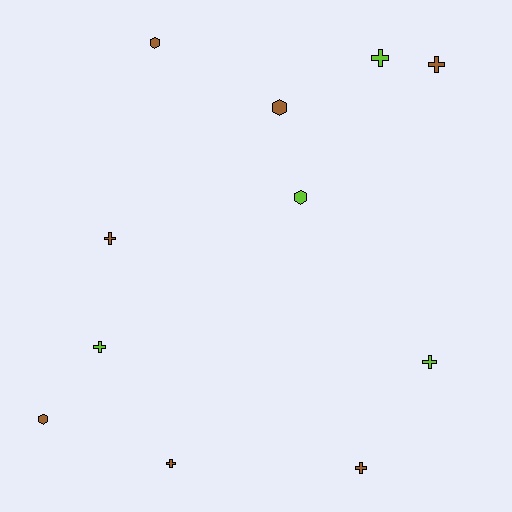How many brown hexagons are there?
There are 3 brown hexagons.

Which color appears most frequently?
Brown, with 7 objects.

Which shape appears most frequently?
Cross, with 7 objects.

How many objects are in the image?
There are 11 objects.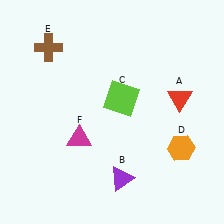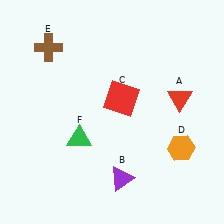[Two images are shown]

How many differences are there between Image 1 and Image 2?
There are 2 differences between the two images.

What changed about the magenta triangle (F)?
In Image 1, F is magenta. In Image 2, it changed to green.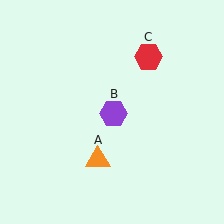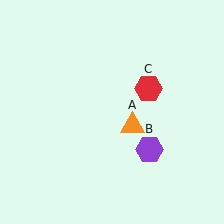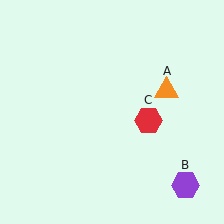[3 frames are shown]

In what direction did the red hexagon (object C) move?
The red hexagon (object C) moved down.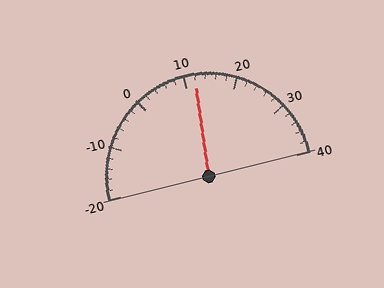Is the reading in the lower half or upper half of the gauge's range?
The reading is in the upper half of the range (-20 to 40).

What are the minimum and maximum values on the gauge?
The gauge ranges from -20 to 40.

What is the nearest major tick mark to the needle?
The nearest major tick mark is 10.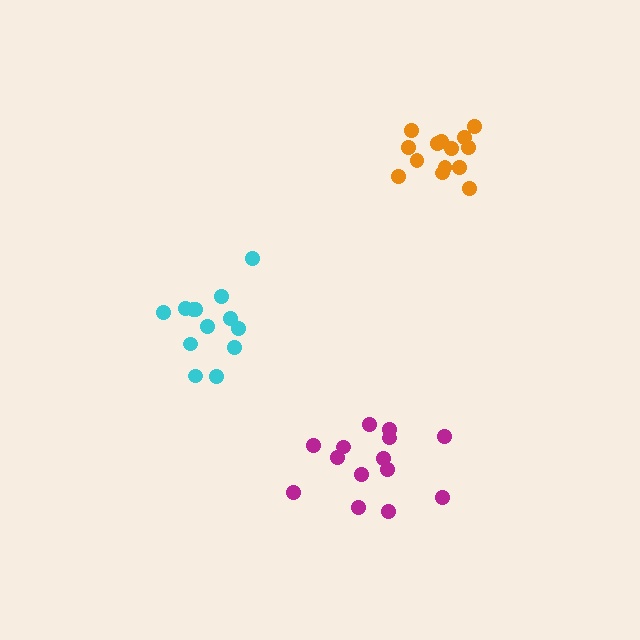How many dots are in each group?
Group 1: 13 dots, Group 2: 14 dots, Group 3: 14 dots (41 total).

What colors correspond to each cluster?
The clusters are colored: cyan, orange, magenta.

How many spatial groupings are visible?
There are 3 spatial groupings.